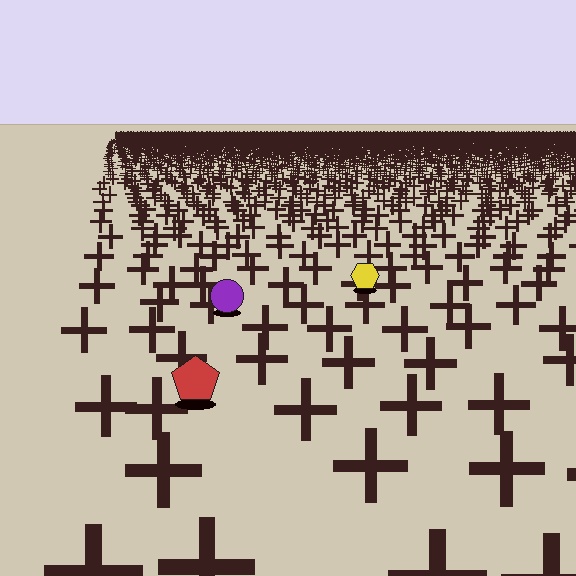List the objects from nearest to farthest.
From nearest to farthest: the red pentagon, the purple circle, the yellow hexagon.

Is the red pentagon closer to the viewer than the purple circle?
Yes. The red pentagon is closer — you can tell from the texture gradient: the ground texture is coarser near it.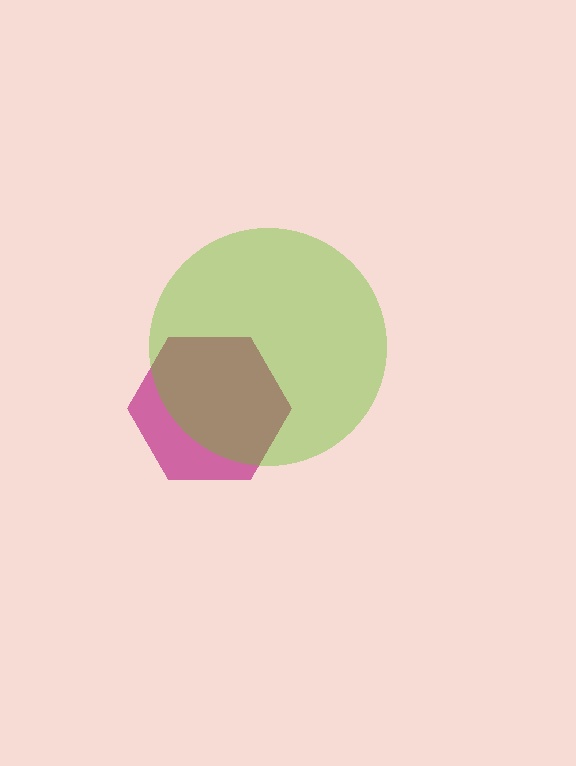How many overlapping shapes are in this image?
There are 2 overlapping shapes in the image.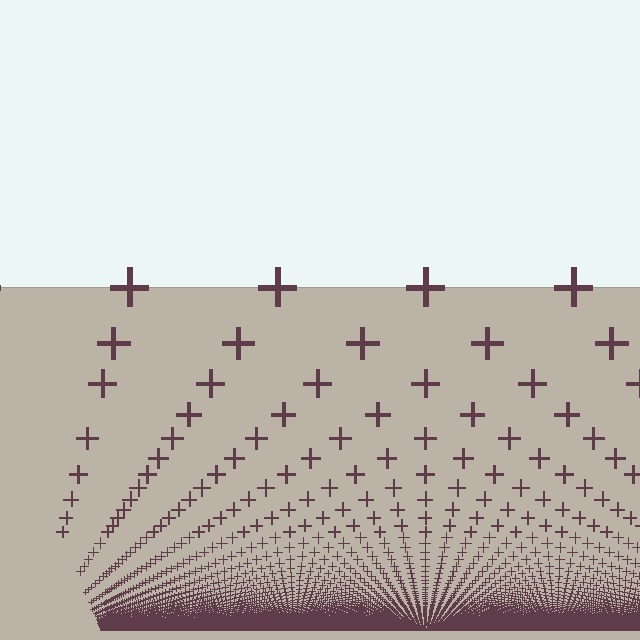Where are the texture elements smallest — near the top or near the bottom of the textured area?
Near the bottom.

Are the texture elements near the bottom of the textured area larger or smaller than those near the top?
Smaller. The gradient is inverted — elements near the bottom are smaller and denser.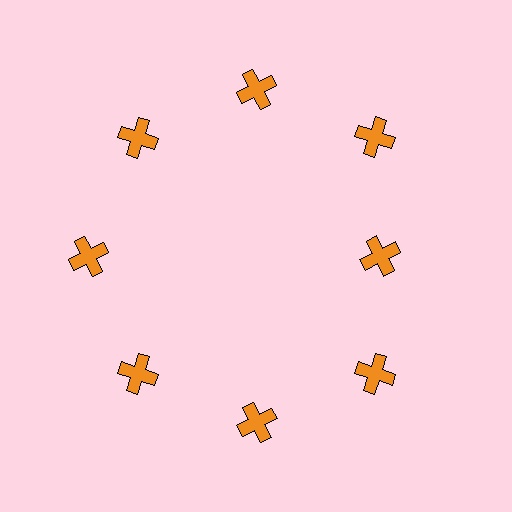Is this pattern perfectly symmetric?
No. The 8 orange crosses are arranged in a ring, but one element near the 3 o'clock position is pulled inward toward the center, breaking the 8-fold rotational symmetry.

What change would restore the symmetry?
The symmetry would be restored by moving it outward, back onto the ring so that all 8 crosses sit at equal angles and equal distance from the center.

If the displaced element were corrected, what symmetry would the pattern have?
It would have 8-fold rotational symmetry — the pattern would map onto itself every 45 degrees.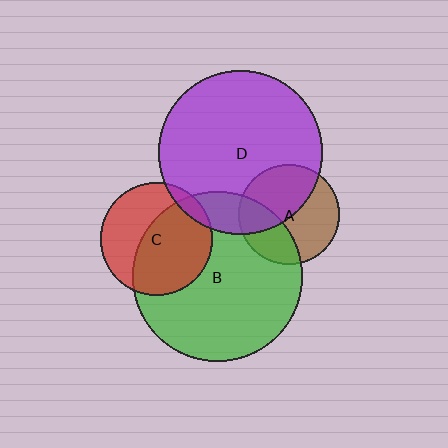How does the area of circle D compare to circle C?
Approximately 2.1 times.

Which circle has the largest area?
Circle B (green).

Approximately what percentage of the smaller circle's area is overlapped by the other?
Approximately 45%.